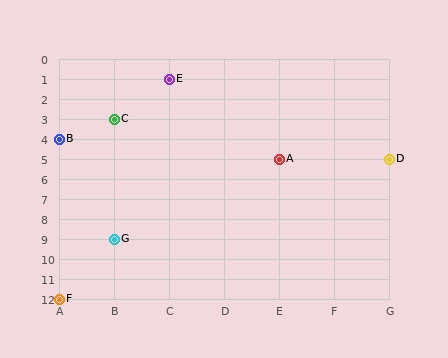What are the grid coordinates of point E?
Point E is at grid coordinates (C, 1).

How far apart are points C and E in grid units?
Points C and E are 1 column and 2 rows apart (about 2.2 grid units diagonally).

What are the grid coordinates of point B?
Point B is at grid coordinates (A, 4).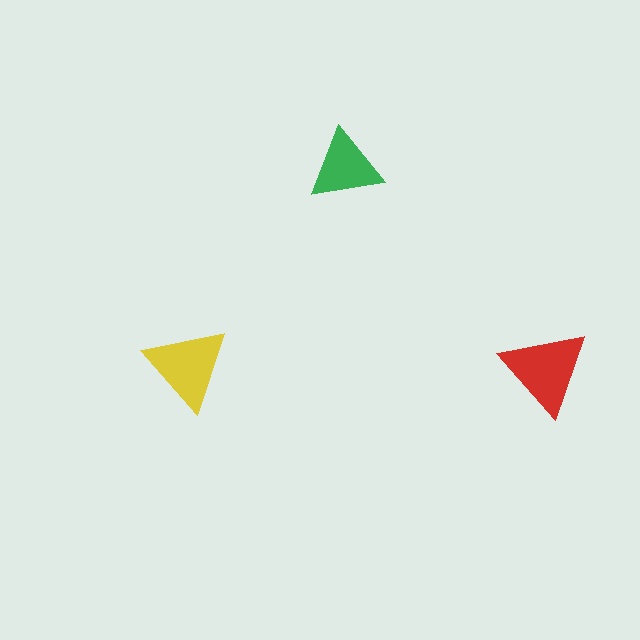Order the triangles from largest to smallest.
the red one, the yellow one, the green one.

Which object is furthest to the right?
The red triangle is rightmost.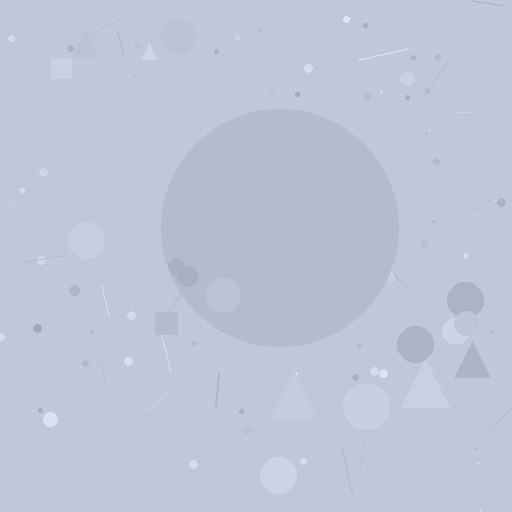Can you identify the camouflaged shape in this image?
The camouflaged shape is a circle.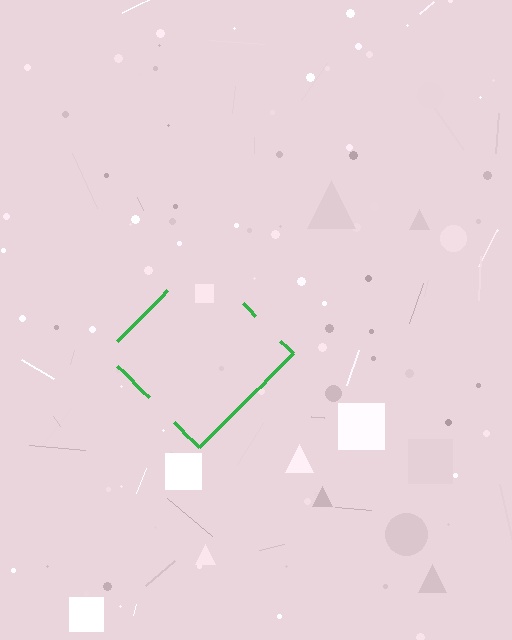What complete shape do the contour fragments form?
The contour fragments form a diamond.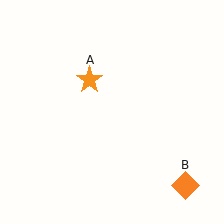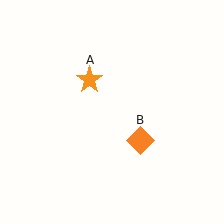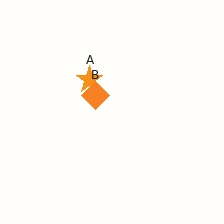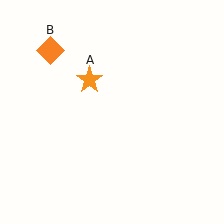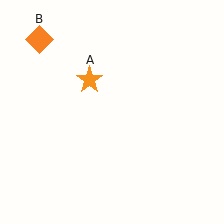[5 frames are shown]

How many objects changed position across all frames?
1 object changed position: orange diamond (object B).